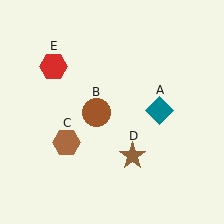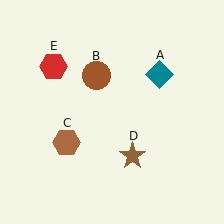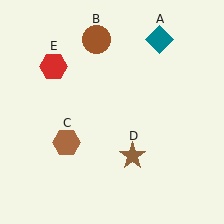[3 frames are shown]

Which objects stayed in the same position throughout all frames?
Brown hexagon (object C) and brown star (object D) and red hexagon (object E) remained stationary.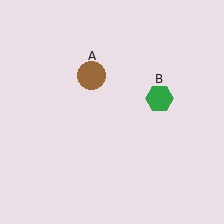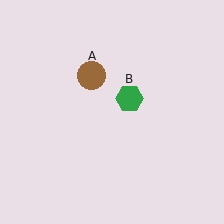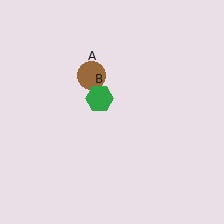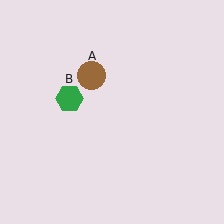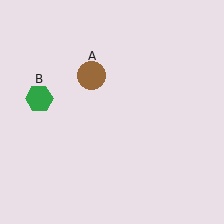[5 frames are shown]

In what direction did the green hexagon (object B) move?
The green hexagon (object B) moved left.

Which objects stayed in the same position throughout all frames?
Brown circle (object A) remained stationary.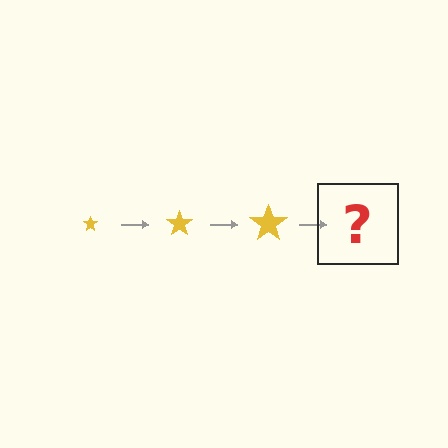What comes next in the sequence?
The next element should be a yellow star, larger than the previous one.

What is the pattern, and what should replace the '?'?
The pattern is that the star gets progressively larger each step. The '?' should be a yellow star, larger than the previous one.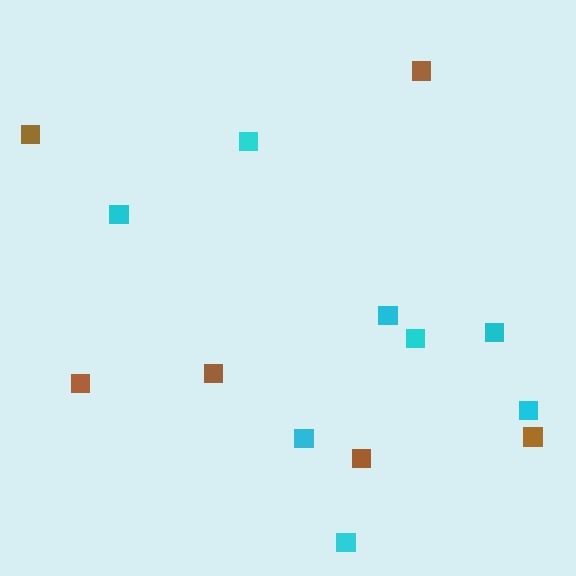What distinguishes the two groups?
There are 2 groups: one group of brown squares (6) and one group of cyan squares (8).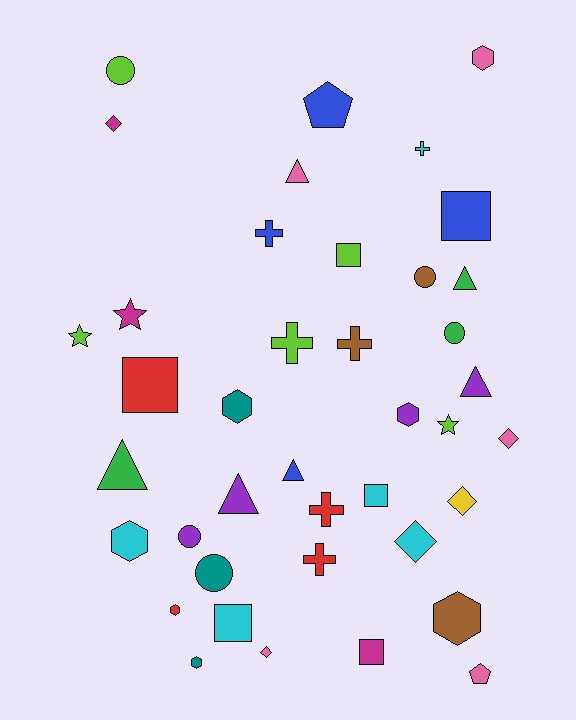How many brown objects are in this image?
There are 3 brown objects.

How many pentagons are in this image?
There are 2 pentagons.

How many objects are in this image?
There are 40 objects.